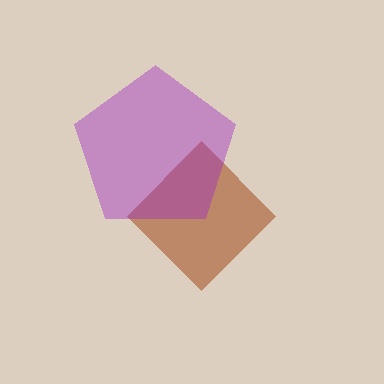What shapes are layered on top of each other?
The layered shapes are: a brown diamond, a purple pentagon.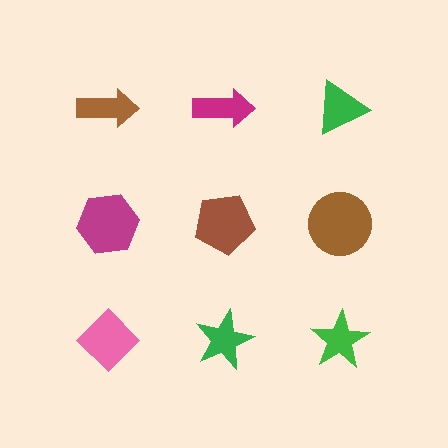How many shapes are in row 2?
3 shapes.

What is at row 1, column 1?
A brown arrow.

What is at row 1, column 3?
A green triangle.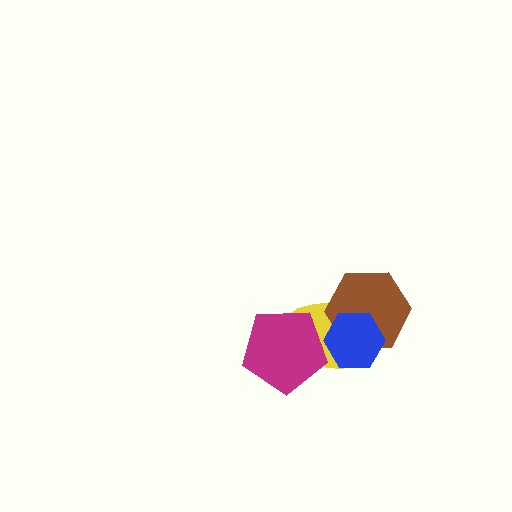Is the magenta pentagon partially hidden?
No, no other shape covers it.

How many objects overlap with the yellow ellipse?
3 objects overlap with the yellow ellipse.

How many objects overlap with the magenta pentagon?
1 object overlaps with the magenta pentagon.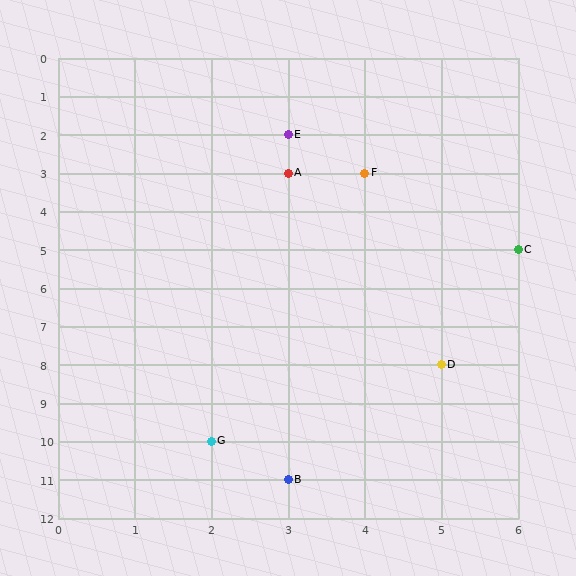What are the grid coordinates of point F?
Point F is at grid coordinates (4, 3).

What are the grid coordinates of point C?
Point C is at grid coordinates (6, 5).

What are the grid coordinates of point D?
Point D is at grid coordinates (5, 8).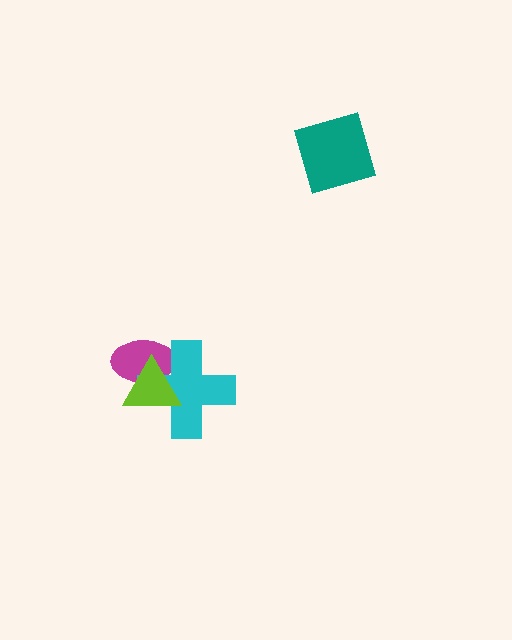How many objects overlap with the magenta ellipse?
2 objects overlap with the magenta ellipse.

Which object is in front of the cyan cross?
The lime triangle is in front of the cyan cross.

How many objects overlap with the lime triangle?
2 objects overlap with the lime triangle.